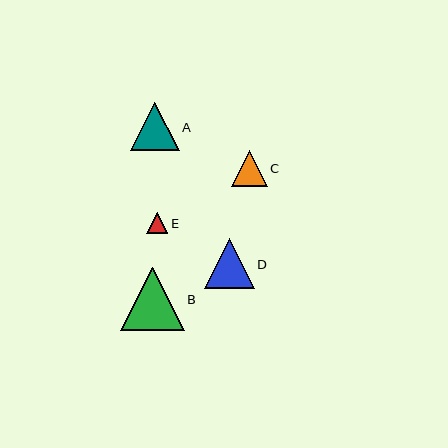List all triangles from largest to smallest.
From largest to smallest: B, D, A, C, E.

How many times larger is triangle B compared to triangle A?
Triangle B is approximately 1.3 times the size of triangle A.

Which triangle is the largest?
Triangle B is the largest with a size of approximately 63 pixels.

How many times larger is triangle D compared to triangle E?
Triangle D is approximately 2.4 times the size of triangle E.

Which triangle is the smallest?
Triangle E is the smallest with a size of approximately 21 pixels.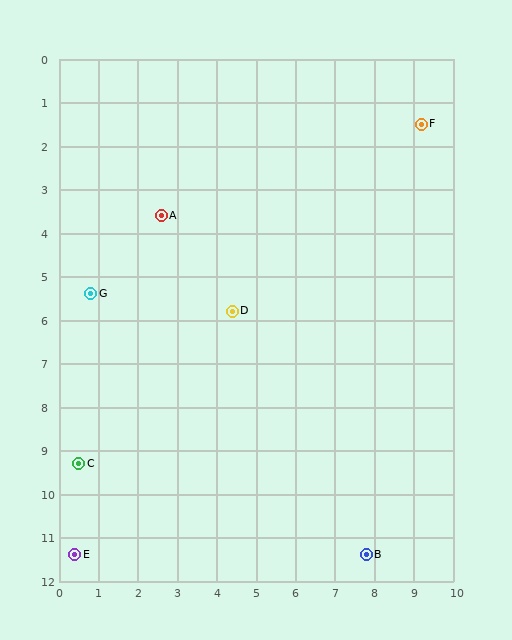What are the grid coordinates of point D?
Point D is at approximately (4.4, 5.8).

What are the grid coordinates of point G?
Point G is at approximately (0.8, 5.4).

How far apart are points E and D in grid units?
Points E and D are about 6.9 grid units apart.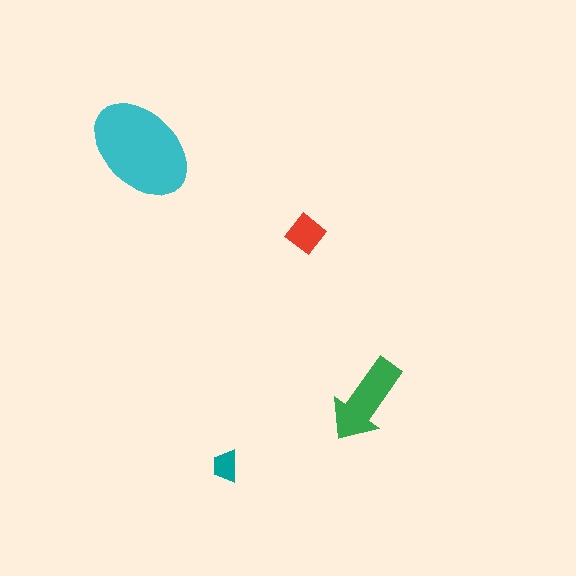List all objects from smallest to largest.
The teal trapezoid, the red diamond, the green arrow, the cyan ellipse.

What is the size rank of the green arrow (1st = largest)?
2nd.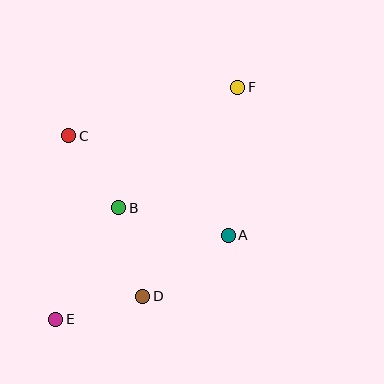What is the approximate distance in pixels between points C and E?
The distance between C and E is approximately 184 pixels.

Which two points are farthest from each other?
Points E and F are farthest from each other.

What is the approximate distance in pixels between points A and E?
The distance between A and E is approximately 192 pixels.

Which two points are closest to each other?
Points B and C are closest to each other.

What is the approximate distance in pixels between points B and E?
The distance between B and E is approximately 128 pixels.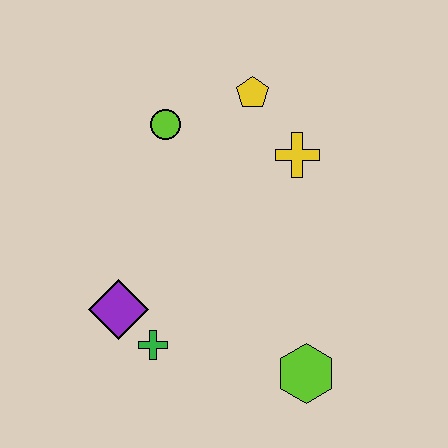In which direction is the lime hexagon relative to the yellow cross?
The lime hexagon is below the yellow cross.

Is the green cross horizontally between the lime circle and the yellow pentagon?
No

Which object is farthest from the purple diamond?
The yellow pentagon is farthest from the purple diamond.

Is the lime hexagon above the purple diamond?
No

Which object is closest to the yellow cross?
The yellow pentagon is closest to the yellow cross.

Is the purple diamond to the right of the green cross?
No